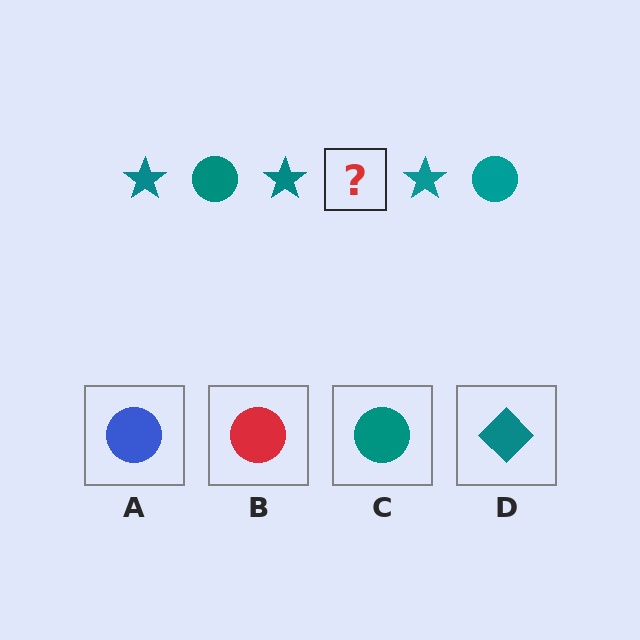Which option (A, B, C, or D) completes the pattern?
C.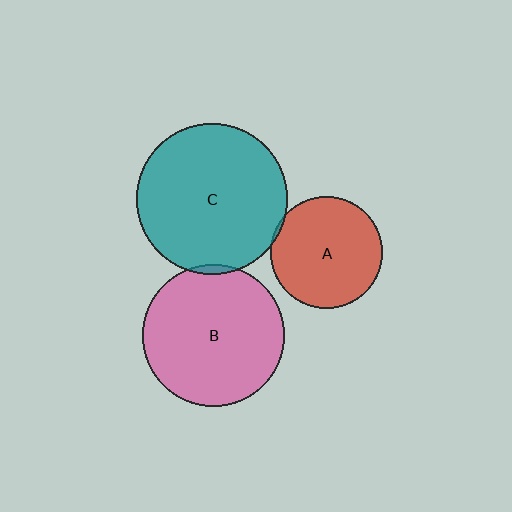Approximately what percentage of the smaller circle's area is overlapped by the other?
Approximately 5%.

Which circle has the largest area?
Circle C (teal).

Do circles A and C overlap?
Yes.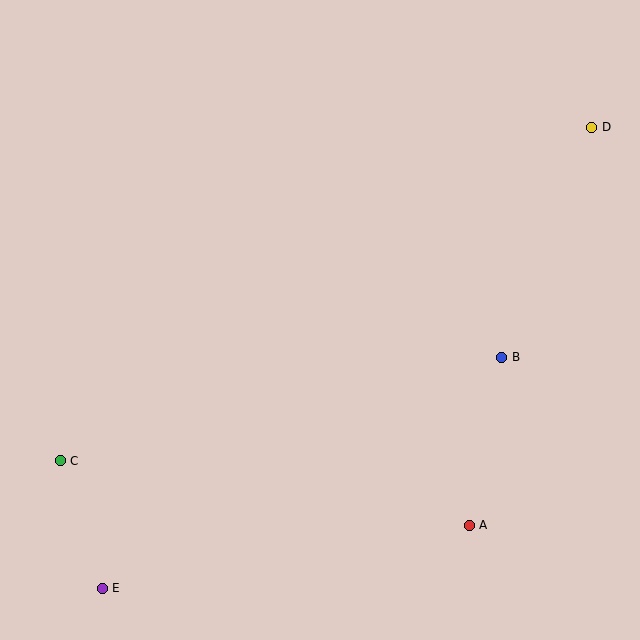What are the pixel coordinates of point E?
Point E is at (102, 588).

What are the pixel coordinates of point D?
Point D is at (592, 127).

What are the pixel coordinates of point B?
Point B is at (502, 357).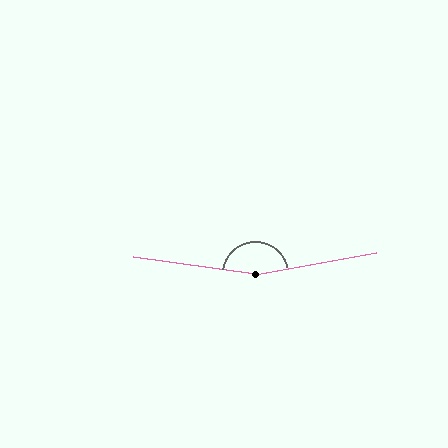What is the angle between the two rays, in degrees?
Approximately 162 degrees.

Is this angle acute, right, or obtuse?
It is obtuse.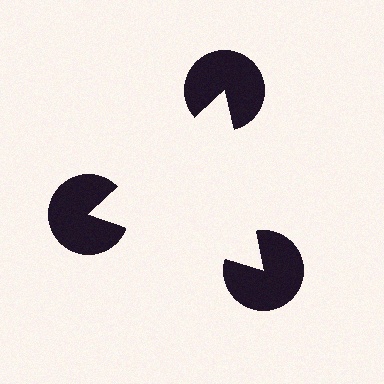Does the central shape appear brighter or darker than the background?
It typically appears slightly brighter than the background, even though no actual brightness change is drawn.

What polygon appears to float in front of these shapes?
An illusory triangle — its edges are inferred from the aligned wedge cuts in the pac-man discs, not physically drawn.